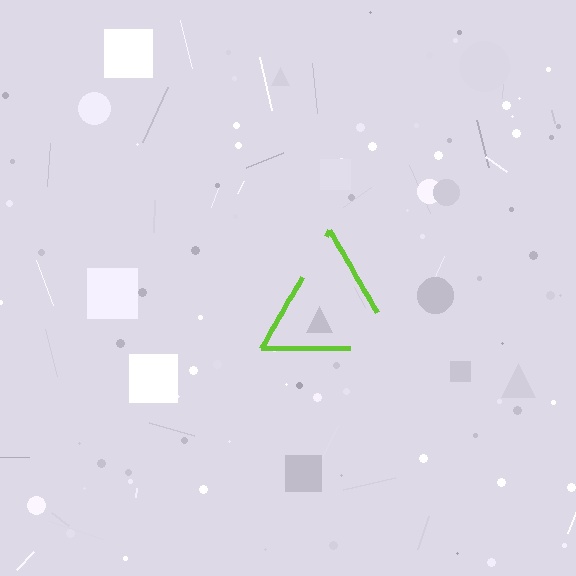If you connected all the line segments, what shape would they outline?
They would outline a triangle.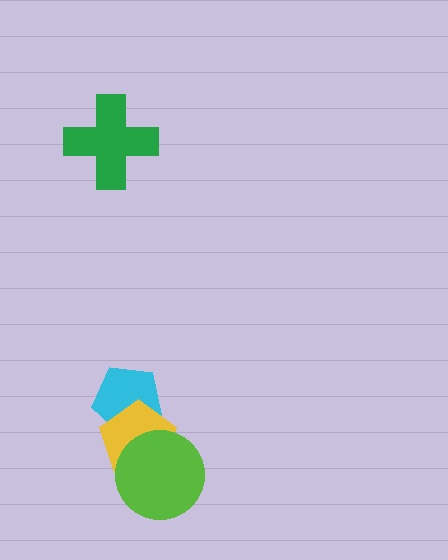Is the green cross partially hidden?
No, no other shape covers it.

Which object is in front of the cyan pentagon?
The yellow pentagon is in front of the cyan pentagon.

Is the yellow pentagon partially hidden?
Yes, it is partially covered by another shape.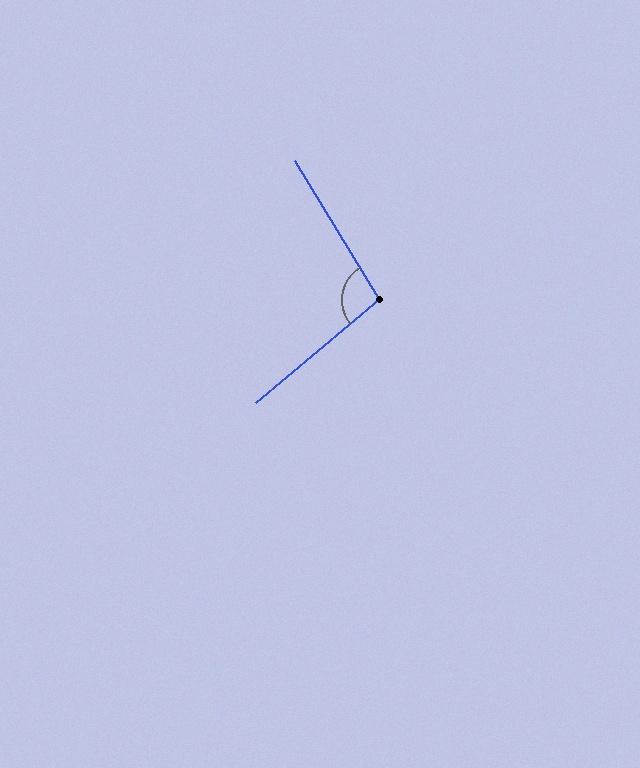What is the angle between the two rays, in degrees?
Approximately 99 degrees.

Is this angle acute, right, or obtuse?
It is obtuse.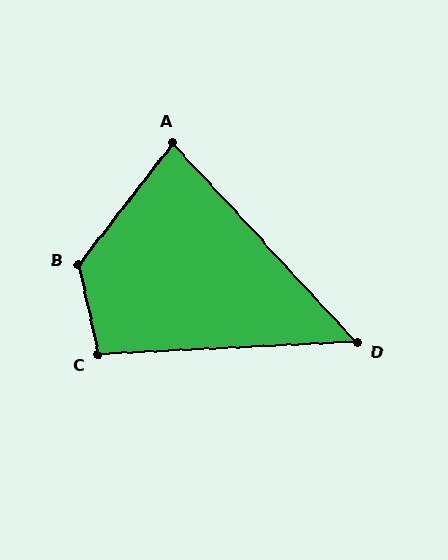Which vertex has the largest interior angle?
B, at approximately 130 degrees.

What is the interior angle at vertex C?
Approximately 99 degrees (obtuse).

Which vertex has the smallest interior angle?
D, at approximately 50 degrees.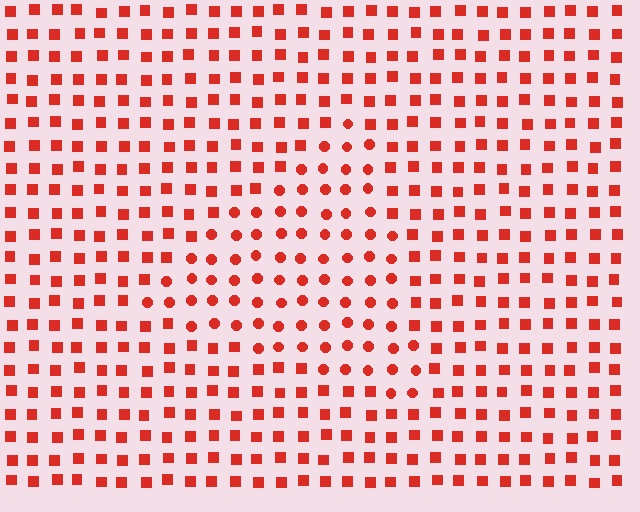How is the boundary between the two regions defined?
The boundary is defined by a change in element shape: circles inside vs. squares outside. All elements share the same color and spacing.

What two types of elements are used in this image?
The image uses circles inside the triangle region and squares outside it.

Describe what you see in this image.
The image is filled with small red elements arranged in a uniform grid. A triangle-shaped region contains circles, while the surrounding area contains squares. The boundary is defined purely by the change in element shape.